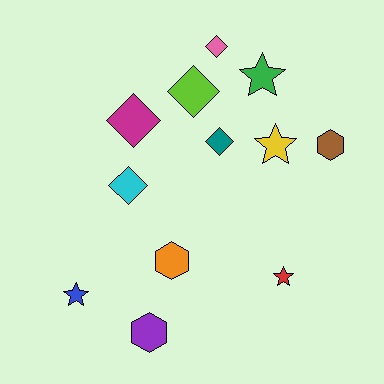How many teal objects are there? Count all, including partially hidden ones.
There is 1 teal object.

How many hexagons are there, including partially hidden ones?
There are 3 hexagons.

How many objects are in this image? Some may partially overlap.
There are 12 objects.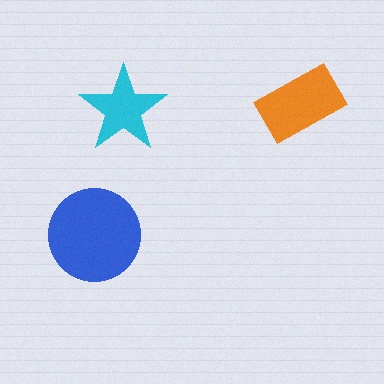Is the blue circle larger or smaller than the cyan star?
Larger.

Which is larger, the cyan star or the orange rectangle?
The orange rectangle.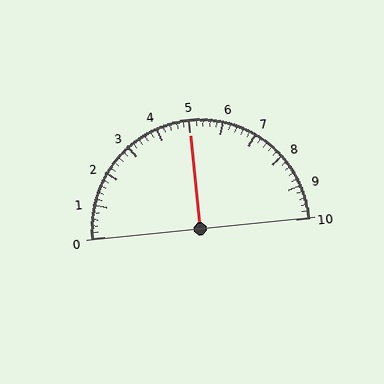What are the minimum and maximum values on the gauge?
The gauge ranges from 0 to 10.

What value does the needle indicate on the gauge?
The needle indicates approximately 5.0.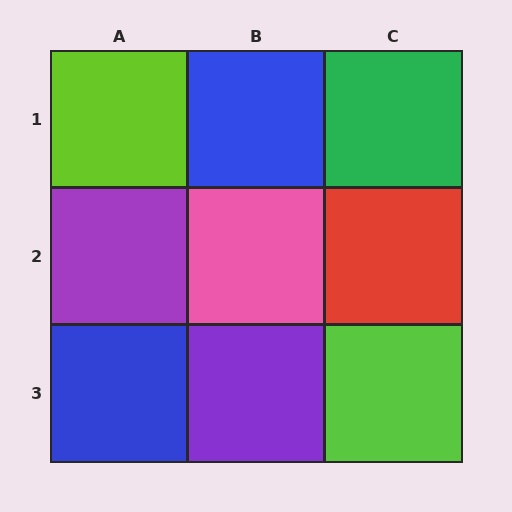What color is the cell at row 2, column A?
Purple.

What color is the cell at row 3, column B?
Purple.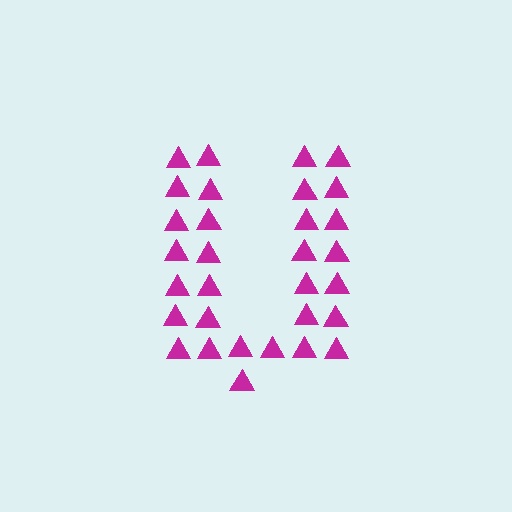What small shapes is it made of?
It is made of small triangles.